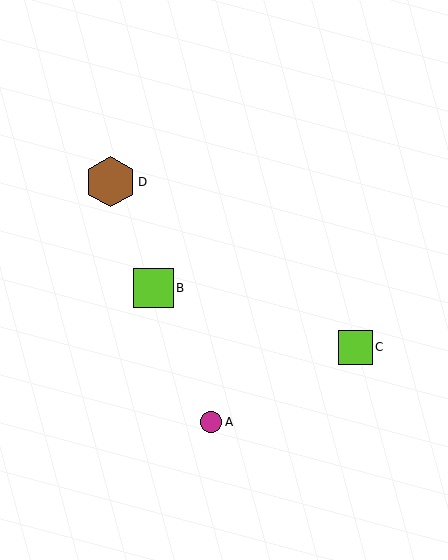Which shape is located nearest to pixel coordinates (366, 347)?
The lime square (labeled C) at (355, 347) is nearest to that location.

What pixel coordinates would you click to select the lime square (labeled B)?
Click at (153, 288) to select the lime square B.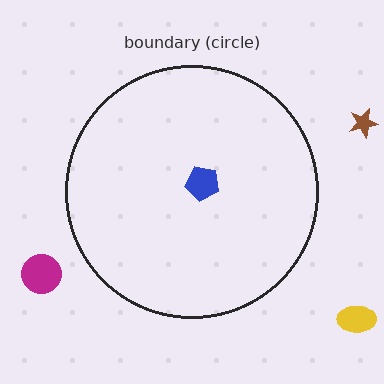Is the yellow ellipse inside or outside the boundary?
Outside.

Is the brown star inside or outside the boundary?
Outside.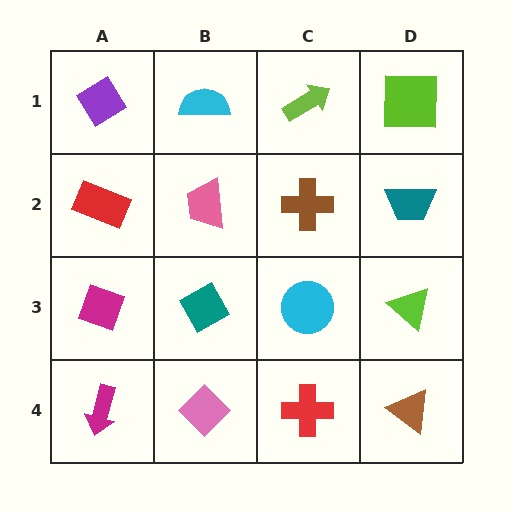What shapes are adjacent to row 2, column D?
A lime square (row 1, column D), a lime triangle (row 3, column D), a brown cross (row 2, column C).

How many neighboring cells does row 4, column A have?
2.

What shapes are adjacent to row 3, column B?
A pink trapezoid (row 2, column B), a pink diamond (row 4, column B), a magenta diamond (row 3, column A), a cyan circle (row 3, column C).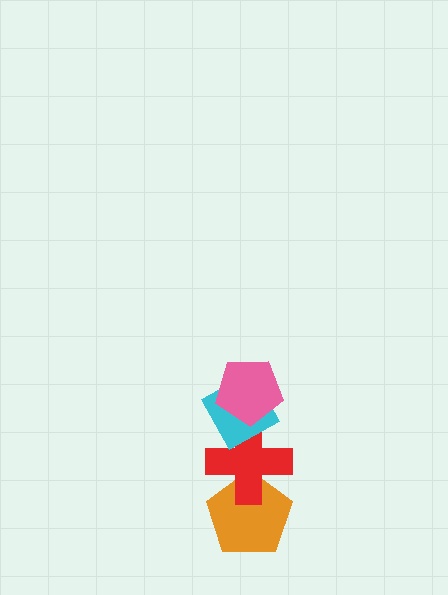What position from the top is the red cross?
The red cross is 3rd from the top.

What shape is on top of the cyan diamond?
The pink pentagon is on top of the cyan diamond.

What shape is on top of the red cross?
The cyan diamond is on top of the red cross.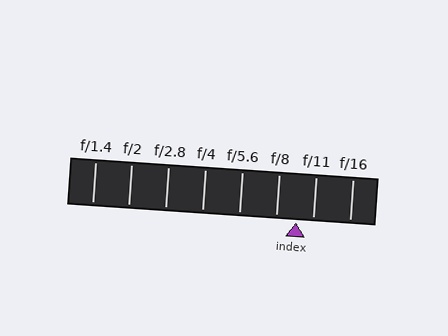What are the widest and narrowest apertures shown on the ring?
The widest aperture shown is f/1.4 and the narrowest is f/16.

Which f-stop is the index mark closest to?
The index mark is closest to f/11.